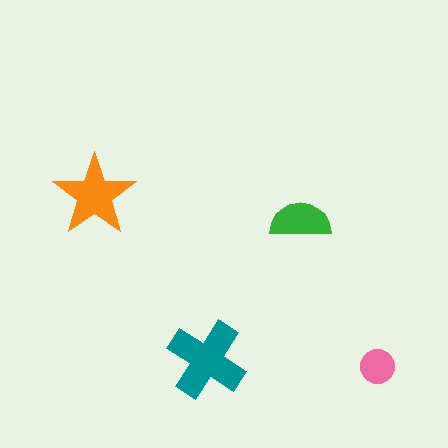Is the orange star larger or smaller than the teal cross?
Smaller.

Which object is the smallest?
The pink circle.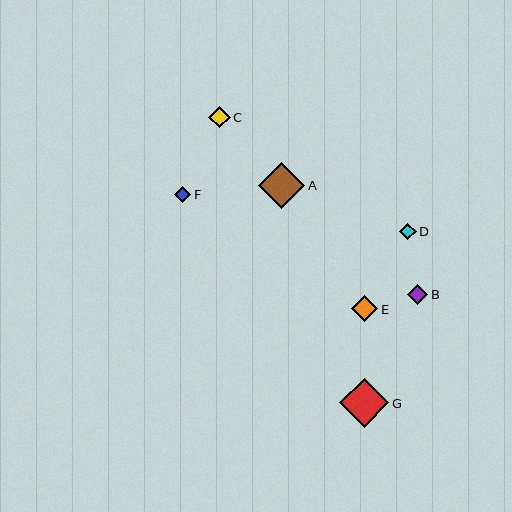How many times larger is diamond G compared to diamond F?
Diamond G is approximately 3.1 times the size of diamond F.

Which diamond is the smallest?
Diamond F is the smallest with a size of approximately 16 pixels.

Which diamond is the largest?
Diamond G is the largest with a size of approximately 50 pixels.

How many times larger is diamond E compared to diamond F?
Diamond E is approximately 1.6 times the size of diamond F.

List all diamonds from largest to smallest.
From largest to smallest: G, A, E, C, B, D, F.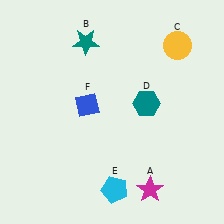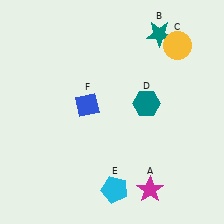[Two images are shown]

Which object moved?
The teal star (B) moved right.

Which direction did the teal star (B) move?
The teal star (B) moved right.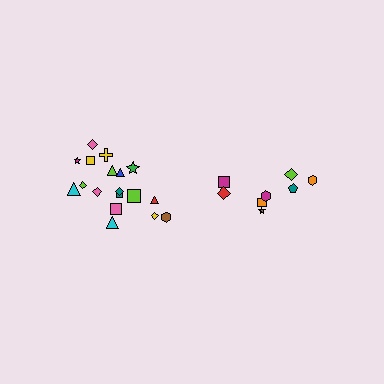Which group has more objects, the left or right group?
The left group.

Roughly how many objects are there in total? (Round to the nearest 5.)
Roughly 25 objects in total.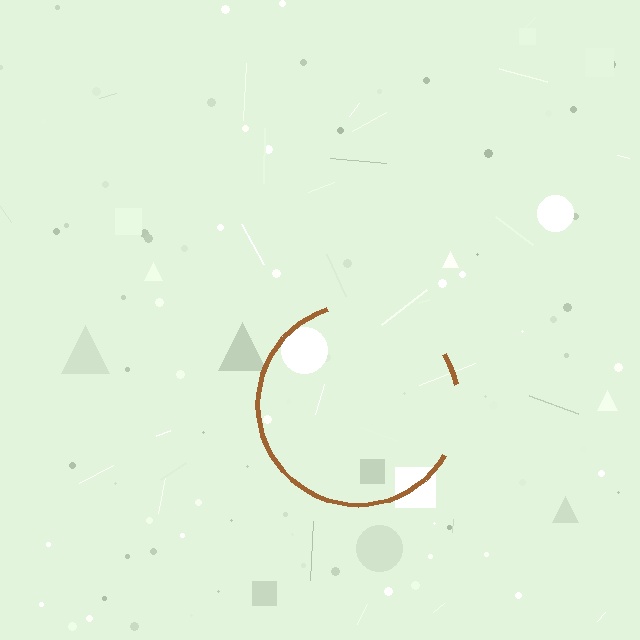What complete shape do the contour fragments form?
The contour fragments form a circle.